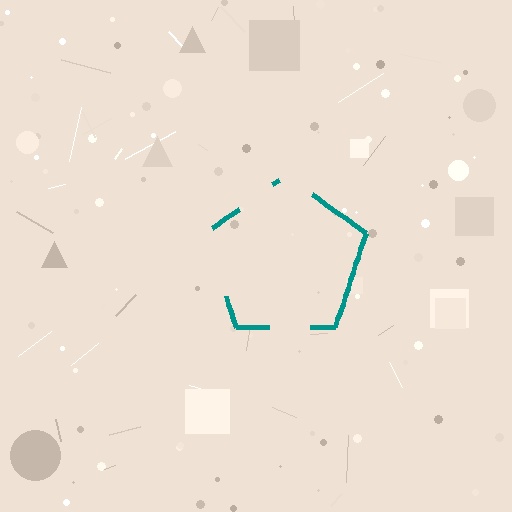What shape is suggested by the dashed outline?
The dashed outline suggests a pentagon.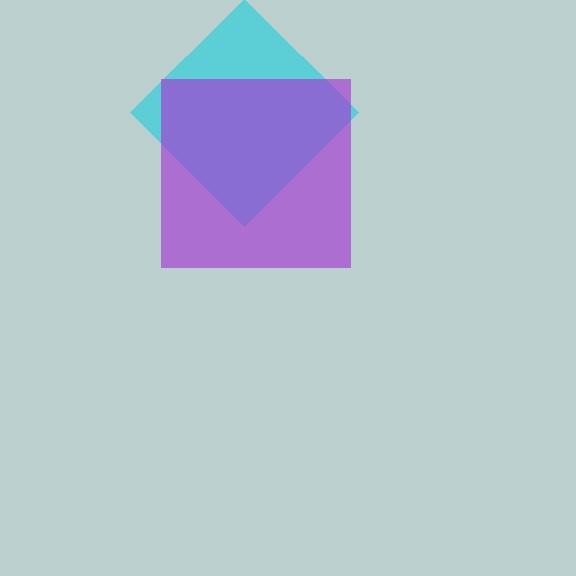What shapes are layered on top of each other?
The layered shapes are: a cyan diamond, a purple square.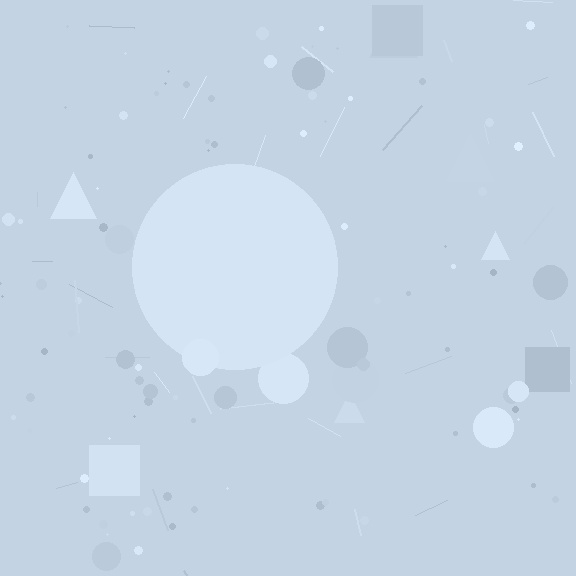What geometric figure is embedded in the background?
A circle is embedded in the background.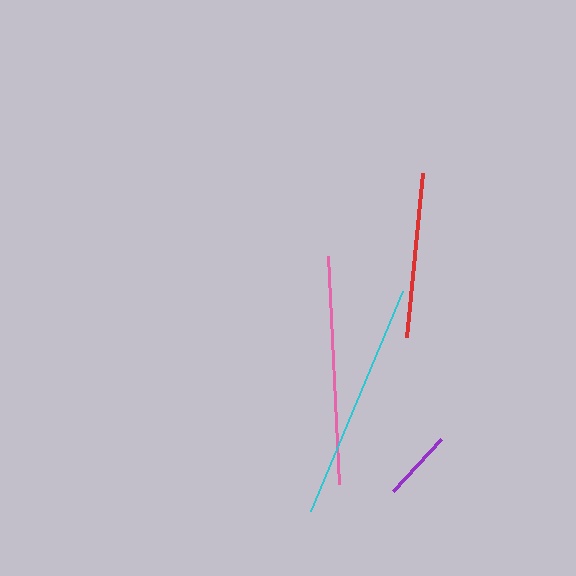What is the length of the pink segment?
The pink segment is approximately 228 pixels long.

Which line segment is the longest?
The cyan line is the longest at approximately 239 pixels.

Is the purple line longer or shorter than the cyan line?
The cyan line is longer than the purple line.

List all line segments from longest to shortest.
From longest to shortest: cyan, pink, red, purple.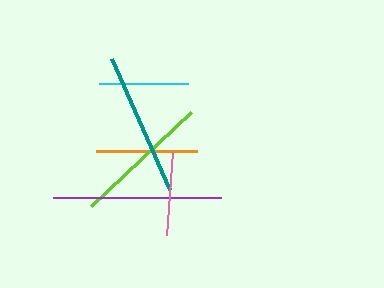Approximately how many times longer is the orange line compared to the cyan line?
The orange line is approximately 1.1 times the length of the cyan line.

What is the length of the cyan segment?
The cyan segment is approximately 89 pixels long.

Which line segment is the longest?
The purple line is the longest at approximately 169 pixels.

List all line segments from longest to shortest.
From longest to shortest: purple, teal, lime, orange, cyan, pink.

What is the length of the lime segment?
The lime segment is approximately 137 pixels long.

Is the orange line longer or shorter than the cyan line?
The orange line is longer than the cyan line.